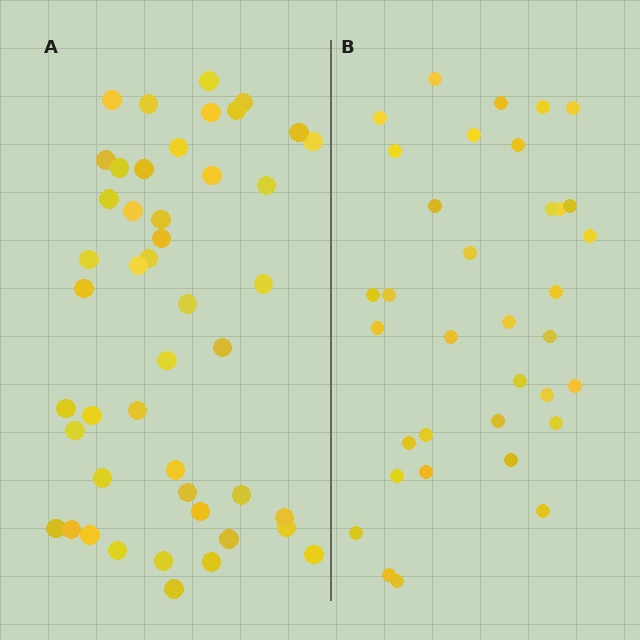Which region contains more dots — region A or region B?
Region A (the left region) has more dots.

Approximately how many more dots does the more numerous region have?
Region A has roughly 12 or so more dots than region B.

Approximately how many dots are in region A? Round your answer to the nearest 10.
About 50 dots. (The exact count is 46, which rounds to 50.)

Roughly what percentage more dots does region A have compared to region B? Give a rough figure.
About 30% more.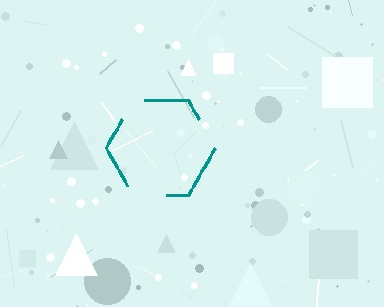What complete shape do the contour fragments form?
The contour fragments form a hexagon.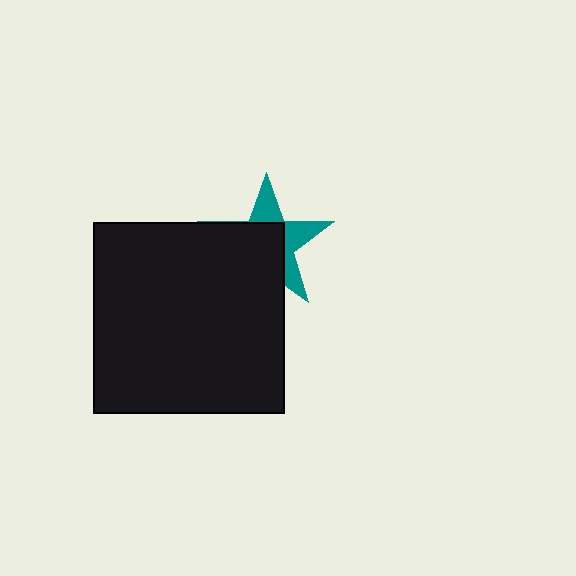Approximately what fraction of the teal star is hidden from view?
Roughly 61% of the teal star is hidden behind the black square.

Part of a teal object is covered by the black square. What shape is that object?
It is a star.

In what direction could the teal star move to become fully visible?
The teal star could move toward the upper-right. That would shift it out from behind the black square entirely.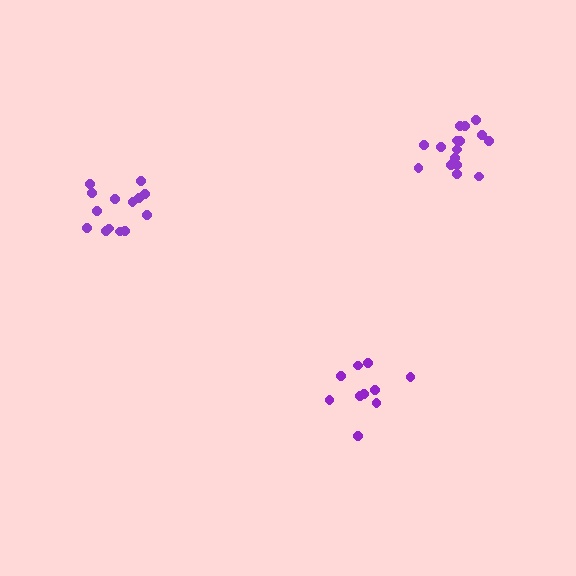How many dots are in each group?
Group 1: 14 dots, Group 2: 10 dots, Group 3: 16 dots (40 total).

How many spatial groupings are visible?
There are 3 spatial groupings.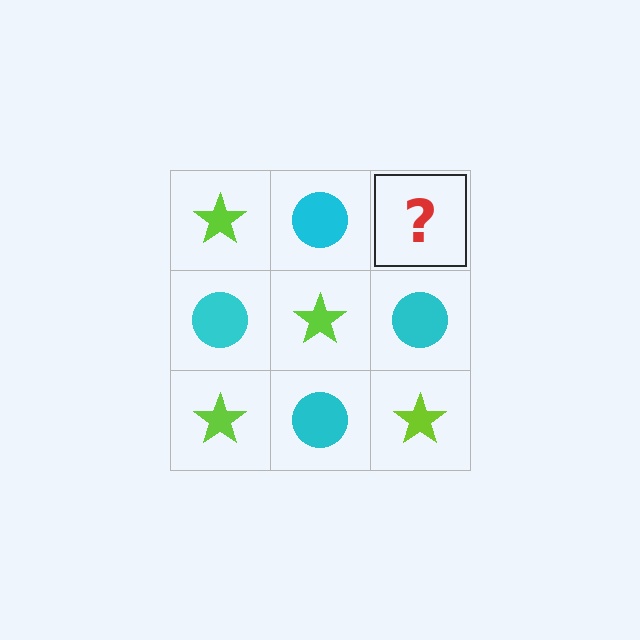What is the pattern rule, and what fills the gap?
The rule is that it alternates lime star and cyan circle in a checkerboard pattern. The gap should be filled with a lime star.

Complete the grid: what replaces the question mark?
The question mark should be replaced with a lime star.